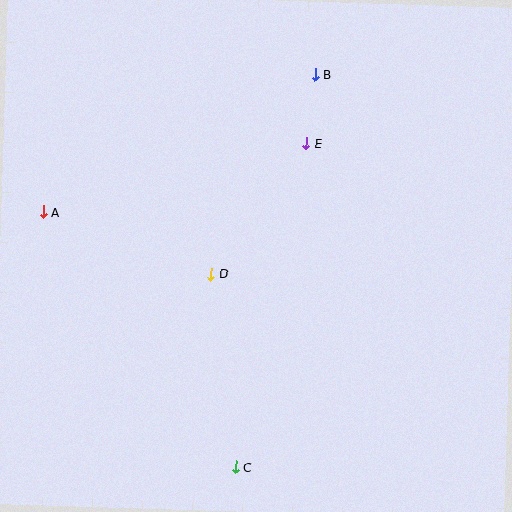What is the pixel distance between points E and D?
The distance between E and D is 161 pixels.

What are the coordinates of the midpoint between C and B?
The midpoint between C and B is at (275, 271).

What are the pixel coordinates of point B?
Point B is at (315, 74).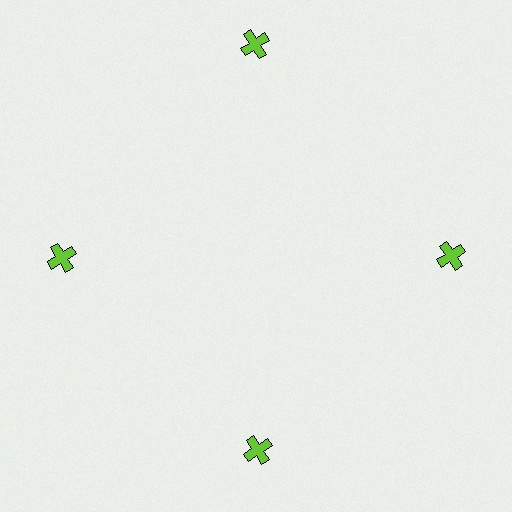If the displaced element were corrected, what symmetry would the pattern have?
It would have 4-fold rotational symmetry — the pattern would map onto itself every 90 degrees.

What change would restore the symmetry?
The symmetry would be restored by moving it inward, back onto the ring so that all 4 crosses sit at equal angles and equal distance from the center.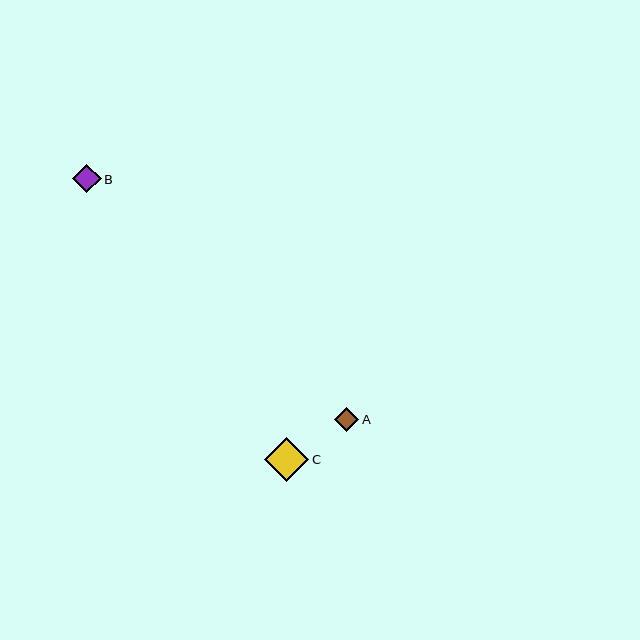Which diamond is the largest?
Diamond C is the largest with a size of approximately 44 pixels.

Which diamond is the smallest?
Diamond A is the smallest with a size of approximately 24 pixels.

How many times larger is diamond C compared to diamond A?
Diamond C is approximately 1.8 times the size of diamond A.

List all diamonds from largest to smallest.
From largest to smallest: C, B, A.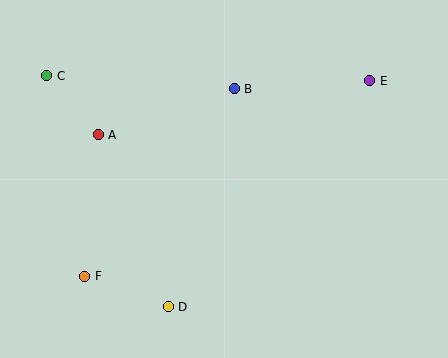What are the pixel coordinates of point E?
Point E is at (370, 81).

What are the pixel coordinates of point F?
Point F is at (85, 276).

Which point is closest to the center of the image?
Point B at (234, 89) is closest to the center.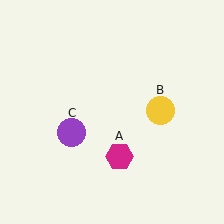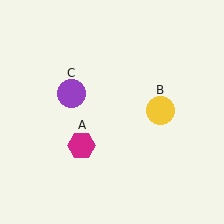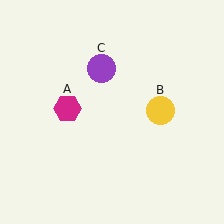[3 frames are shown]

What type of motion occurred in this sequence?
The magenta hexagon (object A), purple circle (object C) rotated clockwise around the center of the scene.